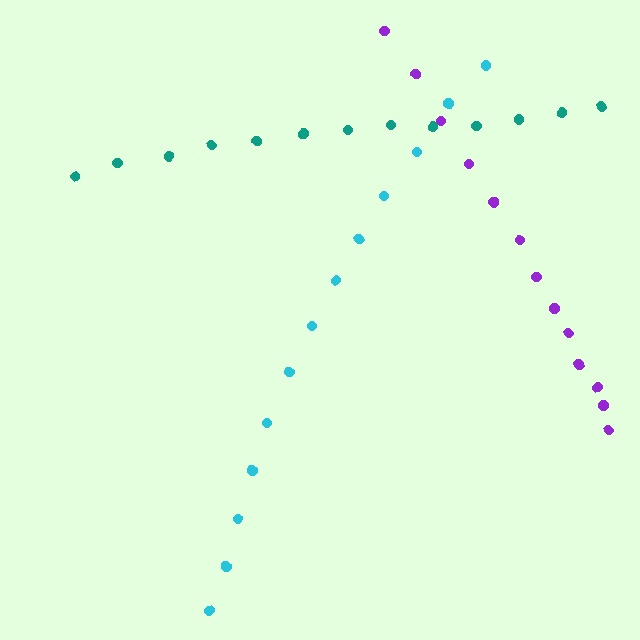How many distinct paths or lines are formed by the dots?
There are 3 distinct paths.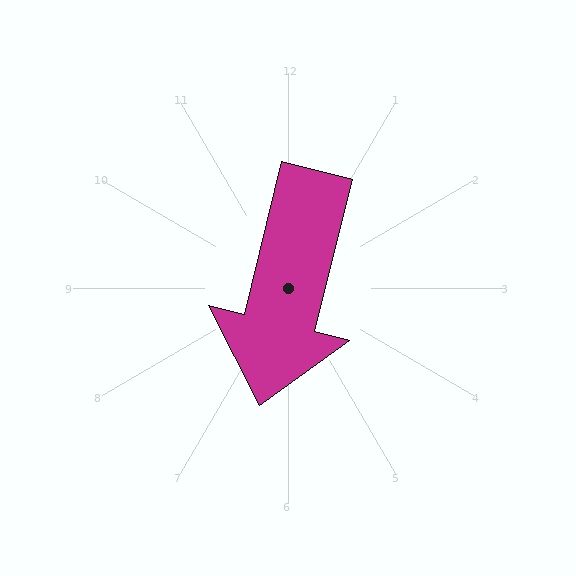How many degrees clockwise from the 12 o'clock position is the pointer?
Approximately 194 degrees.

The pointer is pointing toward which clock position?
Roughly 6 o'clock.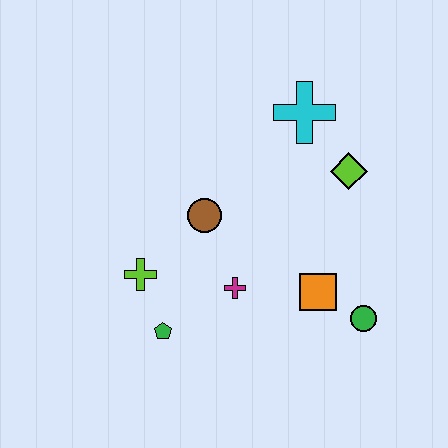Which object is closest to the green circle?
The orange square is closest to the green circle.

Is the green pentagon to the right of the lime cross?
Yes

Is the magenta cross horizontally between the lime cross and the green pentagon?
No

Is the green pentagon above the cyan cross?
No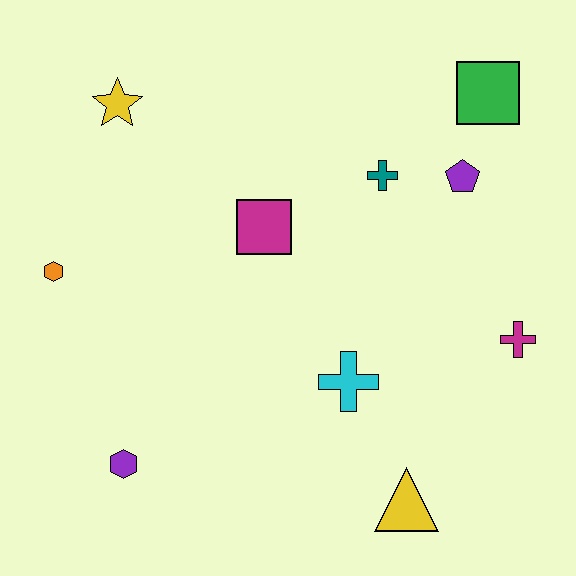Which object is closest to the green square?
The purple pentagon is closest to the green square.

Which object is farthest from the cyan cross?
The yellow star is farthest from the cyan cross.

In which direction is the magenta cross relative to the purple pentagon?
The magenta cross is below the purple pentagon.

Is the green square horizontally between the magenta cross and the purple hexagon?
Yes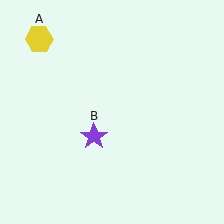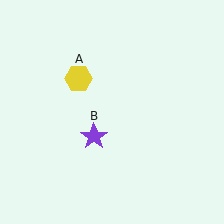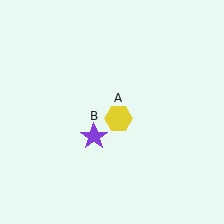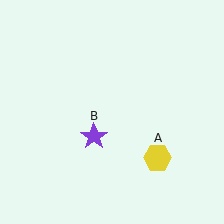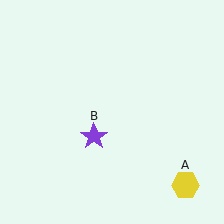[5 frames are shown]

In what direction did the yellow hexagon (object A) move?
The yellow hexagon (object A) moved down and to the right.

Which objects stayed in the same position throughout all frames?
Purple star (object B) remained stationary.